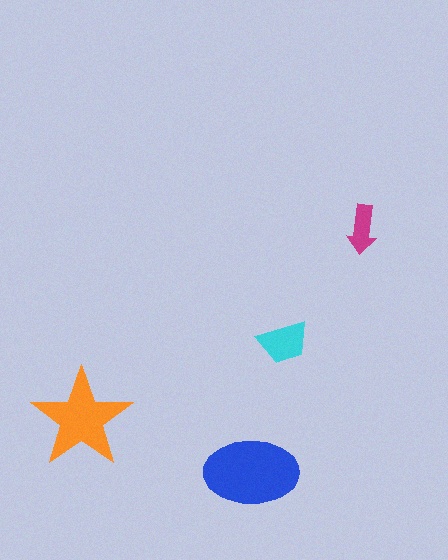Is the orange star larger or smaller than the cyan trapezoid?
Larger.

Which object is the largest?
The blue ellipse.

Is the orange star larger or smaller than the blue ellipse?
Smaller.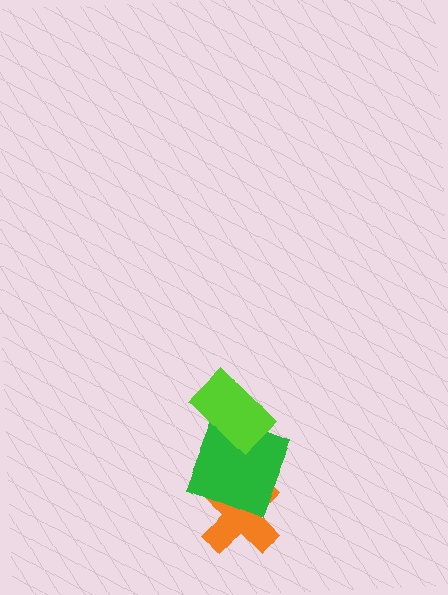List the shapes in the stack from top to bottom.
From top to bottom: the lime rectangle, the green square, the orange cross.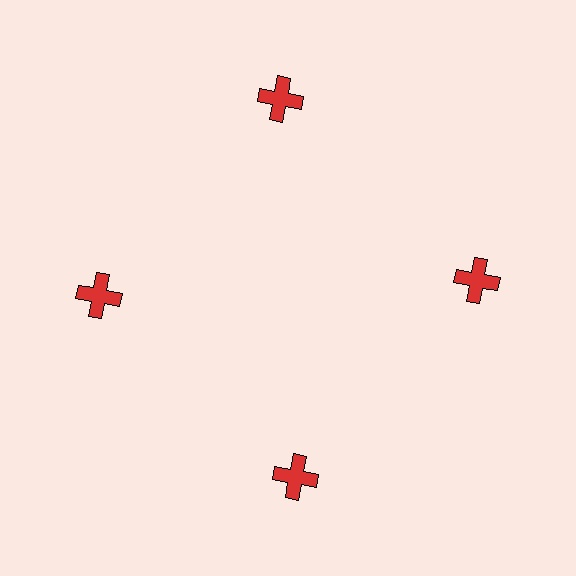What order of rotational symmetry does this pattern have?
This pattern has 4-fold rotational symmetry.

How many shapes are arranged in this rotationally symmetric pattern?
There are 4 shapes, arranged in 4 groups of 1.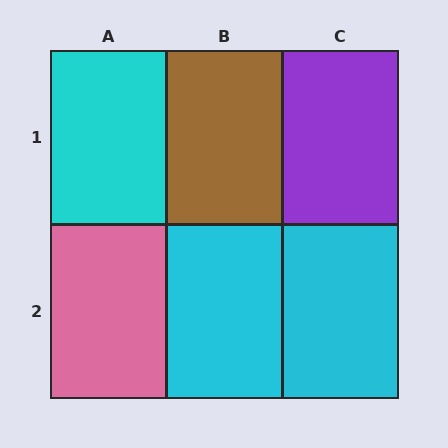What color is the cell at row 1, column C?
Purple.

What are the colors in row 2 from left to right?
Pink, cyan, cyan.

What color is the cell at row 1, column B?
Brown.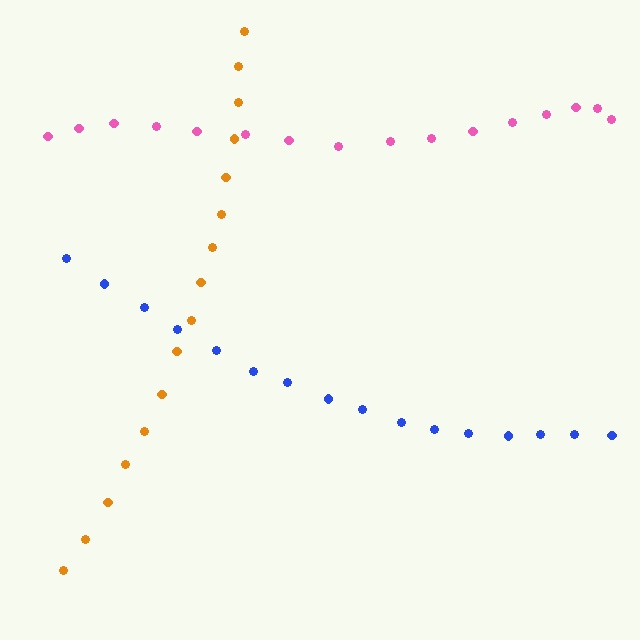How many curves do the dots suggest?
There are 3 distinct paths.